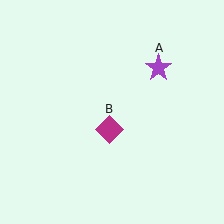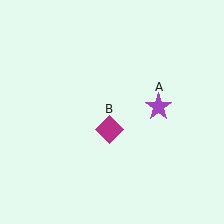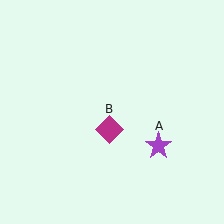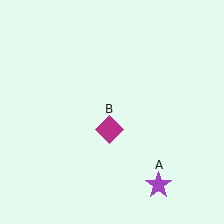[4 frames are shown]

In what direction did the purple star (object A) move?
The purple star (object A) moved down.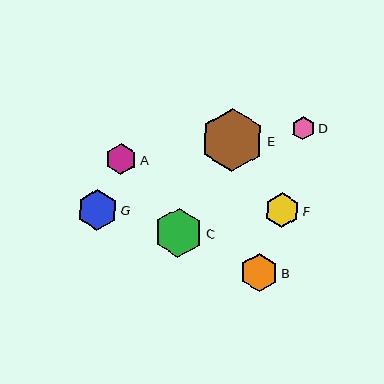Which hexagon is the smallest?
Hexagon D is the smallest with a size of approximately 23 pixels.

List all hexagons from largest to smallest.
From largest to smallest: E, C, G, B, F, A, D.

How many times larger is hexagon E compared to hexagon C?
Hexagon E is approximately 1.3 times the size of hexagon C.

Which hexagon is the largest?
Hexagon E is the largest with a size of approximately 63 pixels.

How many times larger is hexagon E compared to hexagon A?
Hexagon E is approximately 2.1 times the size of hexagon A.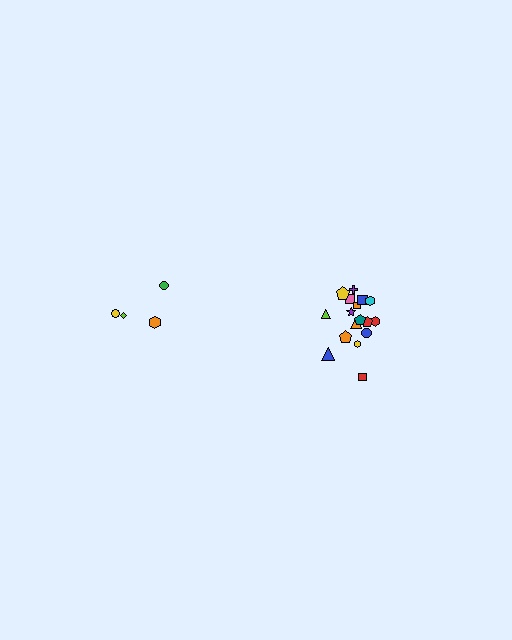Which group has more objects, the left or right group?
The right group.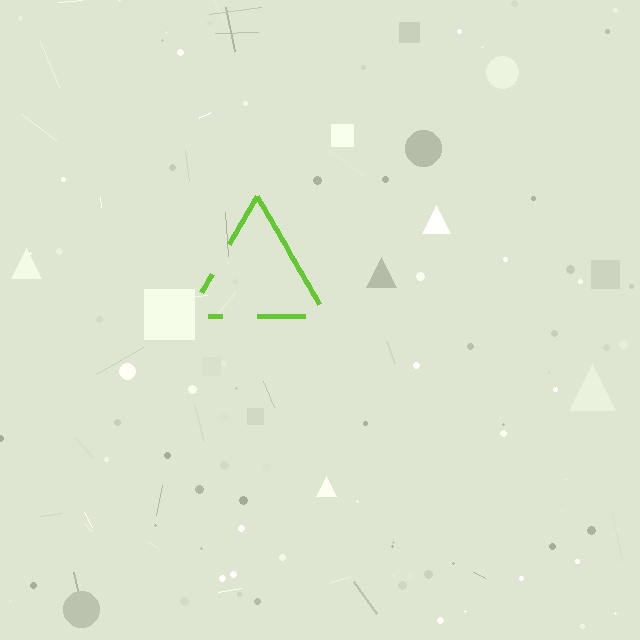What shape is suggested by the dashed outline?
The dashed outline suggests a triangle.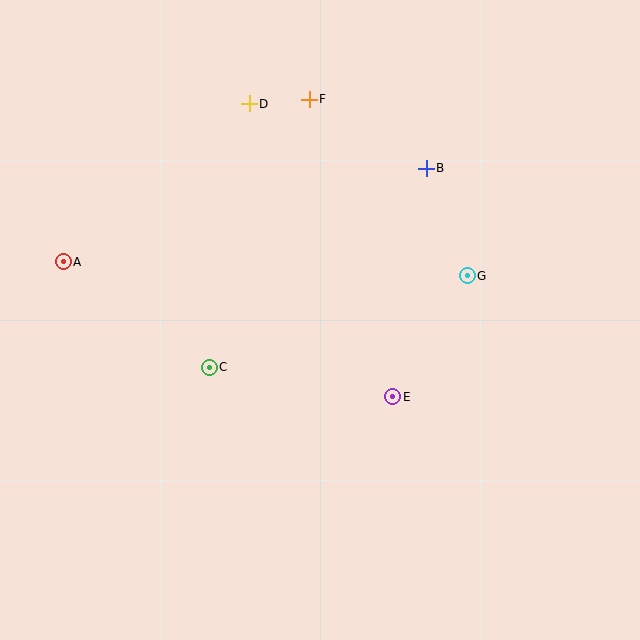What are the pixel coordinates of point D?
Point D is at (249, 104).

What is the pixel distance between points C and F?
The distance between C and F is 286 pixels.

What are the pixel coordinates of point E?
Point E is at (393, 397).